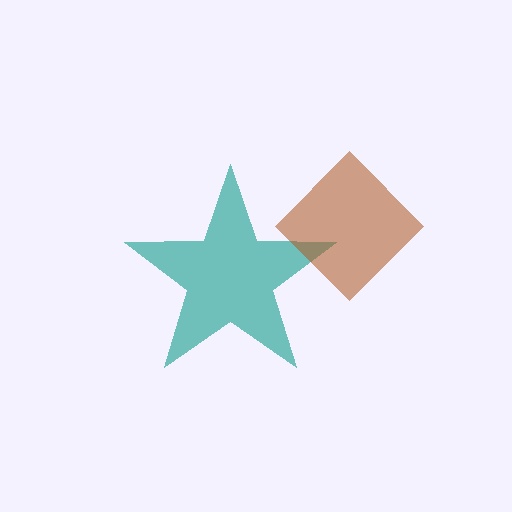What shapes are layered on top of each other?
The layered shapes are: a teal star, a brown diamond.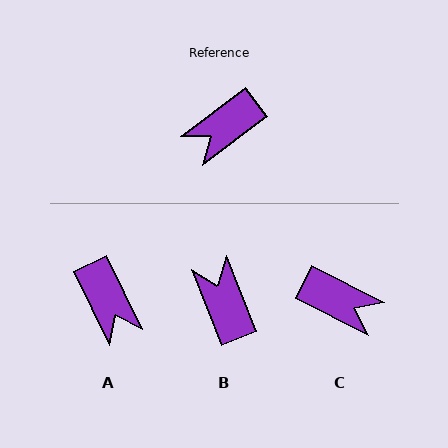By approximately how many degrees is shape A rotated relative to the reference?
Approximately 79 degrees counter-clockwise.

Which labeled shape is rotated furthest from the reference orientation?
C, about 116 degrees away.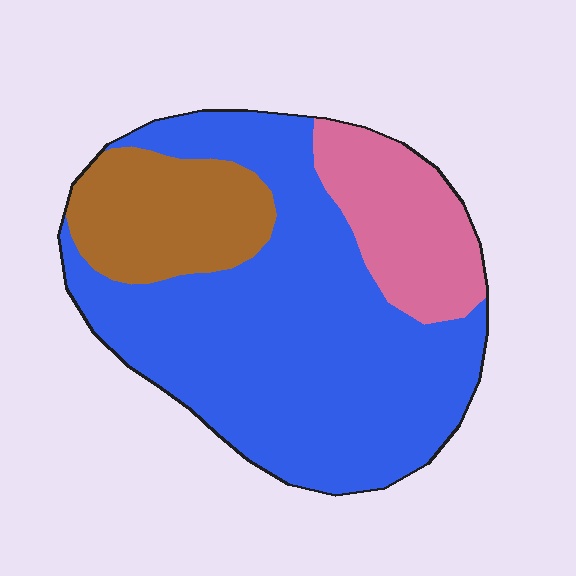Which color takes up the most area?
Blue, at roughly 65%.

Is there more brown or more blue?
Blue.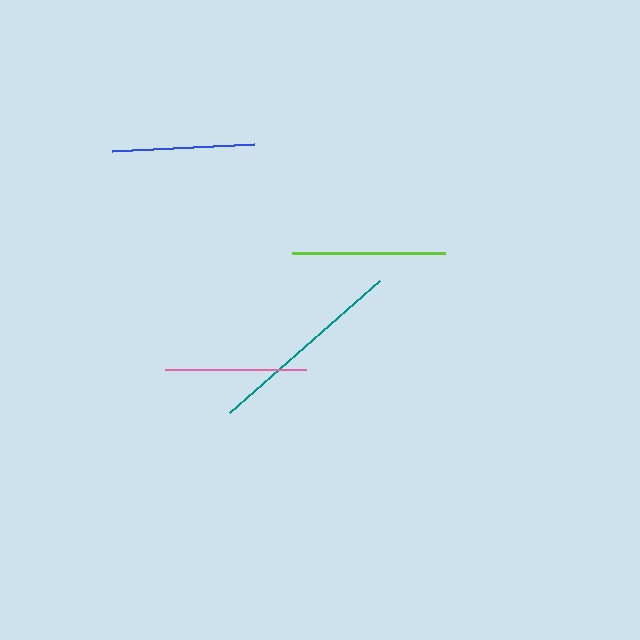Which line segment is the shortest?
The pink line is the shortest at approximately 141 pixels.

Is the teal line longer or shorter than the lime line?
The teal line is longer than the lime line.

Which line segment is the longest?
The teal line is the longest at approximately 200 pixels.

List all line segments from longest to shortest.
From longest to shortest: teal, lime, blue, pink.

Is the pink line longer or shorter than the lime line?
The lime line is longer than the pink line.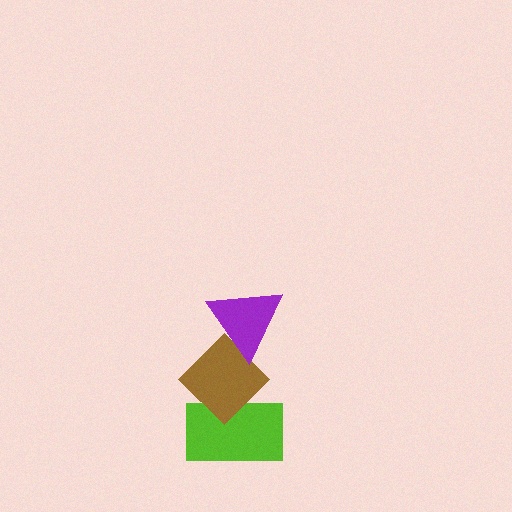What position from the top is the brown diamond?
The brown diamond is 2nd from the top.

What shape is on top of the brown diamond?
The purple triangle is on top of the brown diamond.